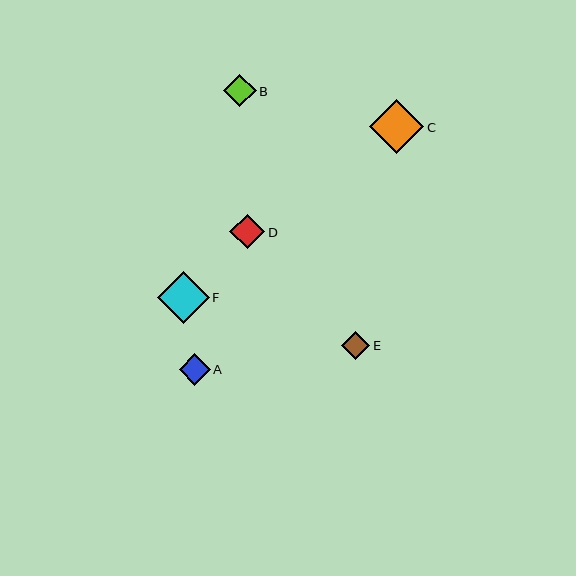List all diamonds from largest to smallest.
From largest to smallest: C, F, D, B, A, E.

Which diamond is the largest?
Diamond C is the largest with a size of approximately 54 pixels.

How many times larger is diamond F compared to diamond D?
Diamond F is approximately 1.5 times the size of diamond D.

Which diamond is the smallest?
Diamond E is the smallest with a size of approximately 28 pixels.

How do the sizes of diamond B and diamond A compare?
Diamond B and diamond A are approximately the same size.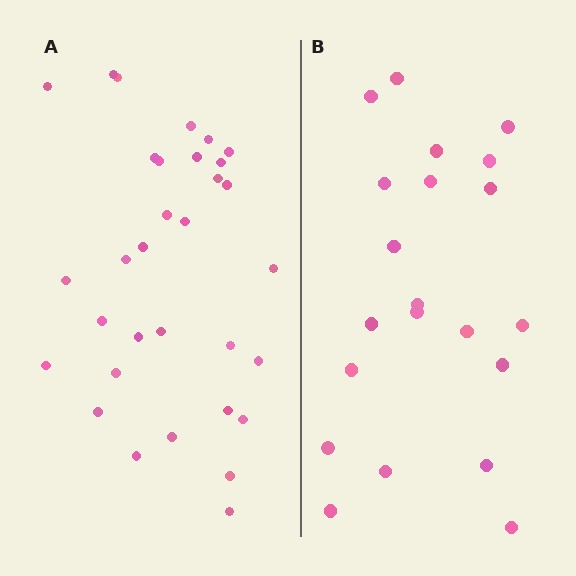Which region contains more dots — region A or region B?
Region A (the left region) has more dots.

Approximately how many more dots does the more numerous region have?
Region A has roughly 12 or so more dots than region B.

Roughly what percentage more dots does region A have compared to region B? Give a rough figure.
About 50% more.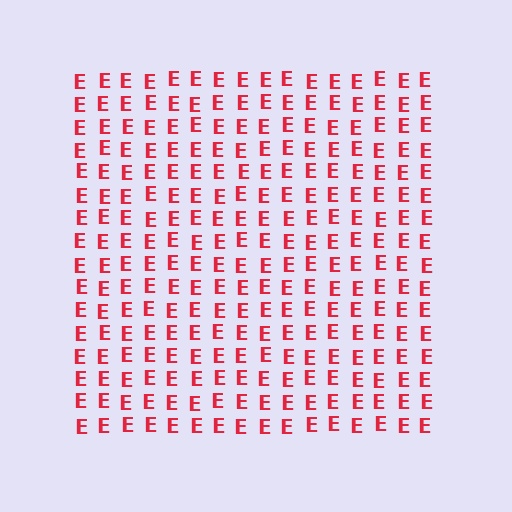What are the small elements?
The small elements are letter E's.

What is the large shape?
The large shape is a square.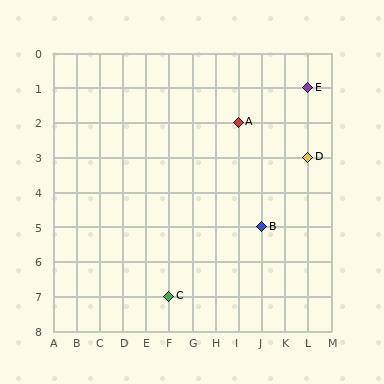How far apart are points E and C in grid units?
Points E and C are 6 columns and 6 rows apart (about 8.5 grid units diagonally).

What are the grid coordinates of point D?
Point D is at grid coordinates (L, 3).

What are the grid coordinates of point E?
Point E is at grid coordinates (L, 1).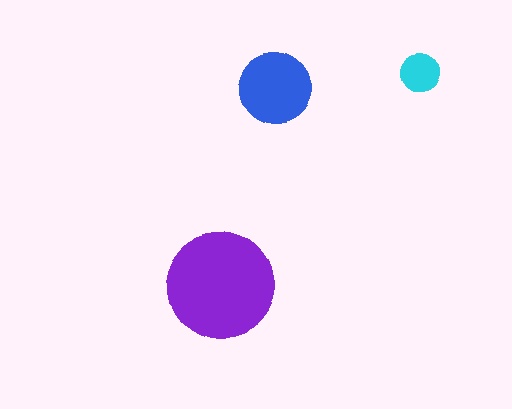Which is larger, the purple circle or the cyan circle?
The purple one.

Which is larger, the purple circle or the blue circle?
The purple one.